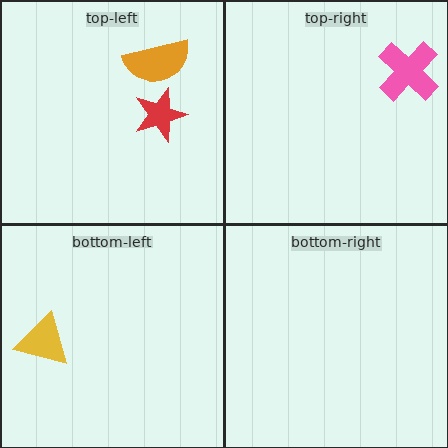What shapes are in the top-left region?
The red star, the orange semicircle.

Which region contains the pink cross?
The top-right region.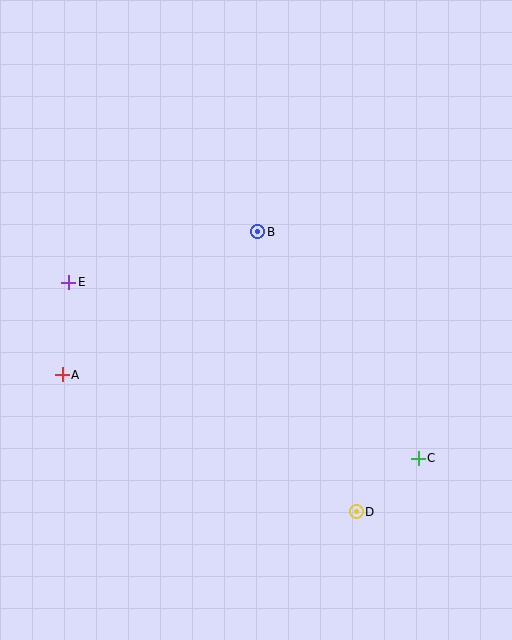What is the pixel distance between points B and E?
The distance between B and E is 195 pixels.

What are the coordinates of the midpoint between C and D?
The midpoint between C and D is at (387, 485).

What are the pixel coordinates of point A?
Point A is at (62, 375).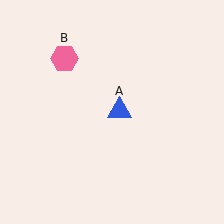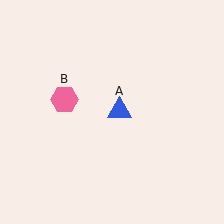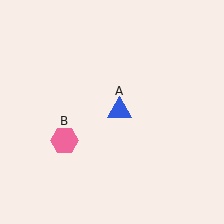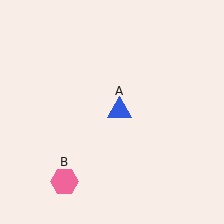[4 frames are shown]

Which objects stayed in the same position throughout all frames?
Blue triangle (object A) remained stationary.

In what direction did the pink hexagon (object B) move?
The pink hexagon (object B) moved down.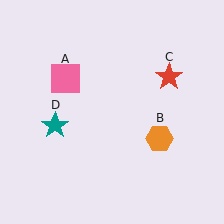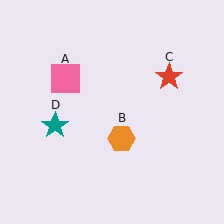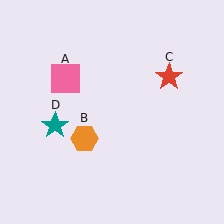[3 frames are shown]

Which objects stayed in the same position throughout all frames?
Pink square (object A) and red star (object C) and teal star (object D) remained stationary.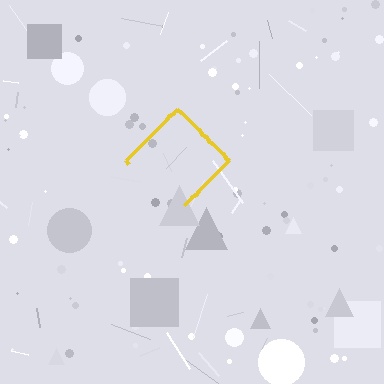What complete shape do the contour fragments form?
The contour fragments form a diamond.